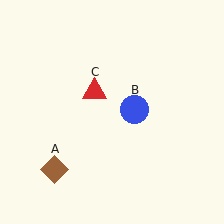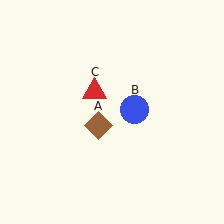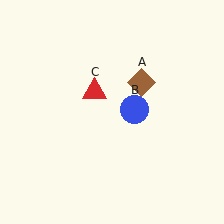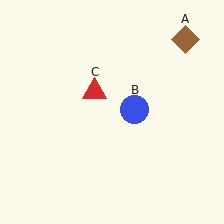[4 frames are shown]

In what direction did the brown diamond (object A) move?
The brown diamond (object A) moved up and to the right.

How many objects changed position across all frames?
1 object changed position: brown diamond (object A).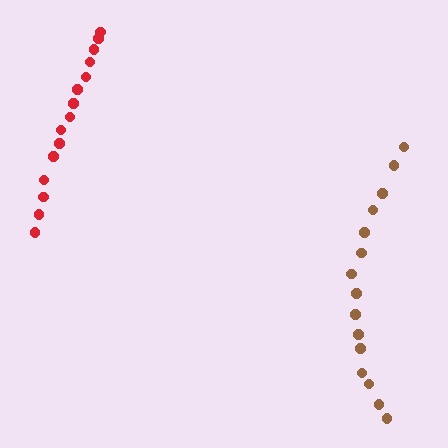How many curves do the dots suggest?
There are 2 distinct paths.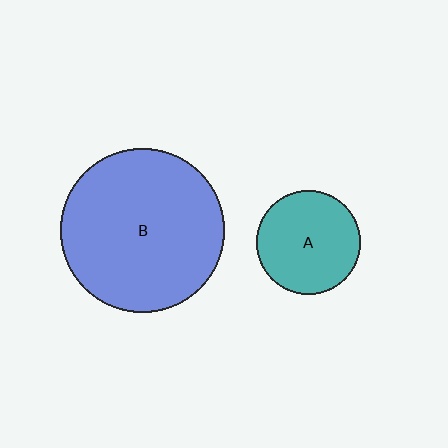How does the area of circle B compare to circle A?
Approximately 2.5 times.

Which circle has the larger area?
Circle B (blue).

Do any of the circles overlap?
No, none of the circles overlap.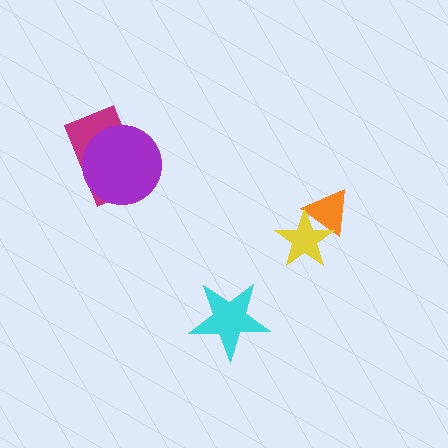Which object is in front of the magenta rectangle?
The purple circle is in front of the magenta rectangle.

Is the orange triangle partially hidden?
Yes, it is partially covered by another shape.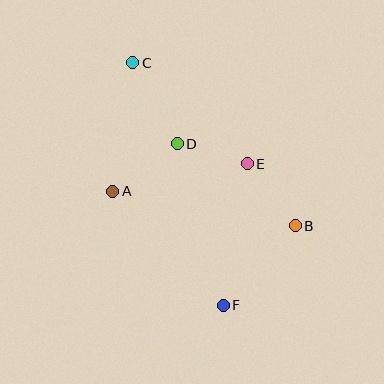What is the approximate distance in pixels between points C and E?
The distance between C and E is approximately 153 pixels.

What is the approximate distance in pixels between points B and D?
The distance between B and D is approximately 144 pixels.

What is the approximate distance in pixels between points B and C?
The distance between B and C is approximately 230 pixels.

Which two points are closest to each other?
Points D and E are closest to each other.